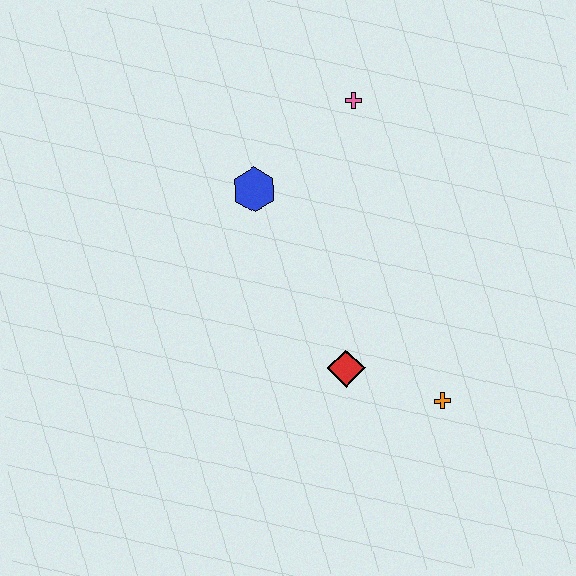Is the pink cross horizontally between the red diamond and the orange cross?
Yes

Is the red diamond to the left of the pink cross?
Yes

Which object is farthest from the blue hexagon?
The orange cross is farthest from the blue hexagon.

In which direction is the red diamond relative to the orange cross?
The red diamond is to the left of the orange cross.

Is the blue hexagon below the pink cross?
Yes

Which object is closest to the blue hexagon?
The pink cross is closest to the blue hexagon.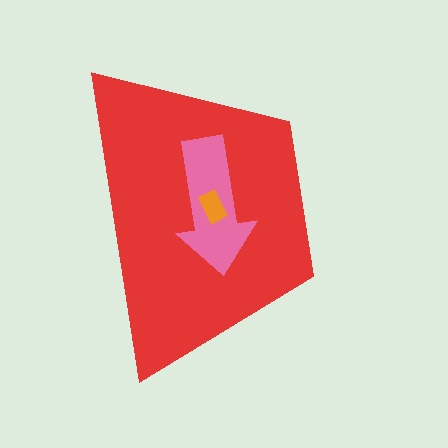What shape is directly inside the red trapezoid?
The pink arrow.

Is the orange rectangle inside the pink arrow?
Yes.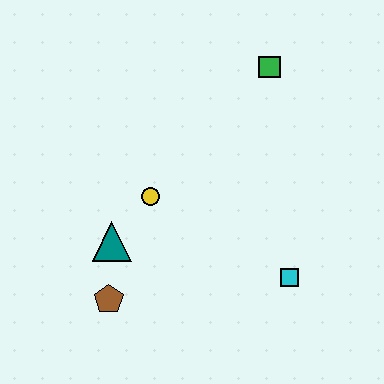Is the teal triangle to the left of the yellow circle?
Yes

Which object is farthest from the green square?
The brown pentagon is farthest from the green square.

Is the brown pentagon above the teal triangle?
No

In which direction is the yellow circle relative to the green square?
The yellow circle is below the green square.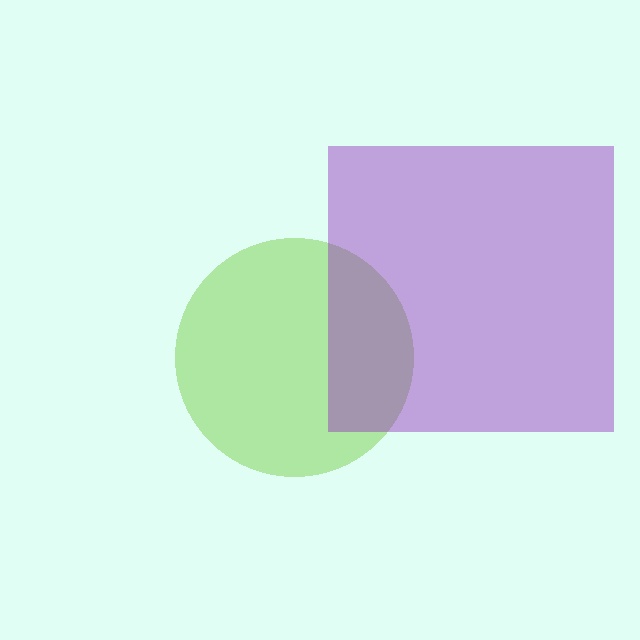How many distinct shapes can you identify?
There are 2 distinct shapes: a lime circle, a purple square.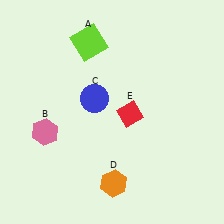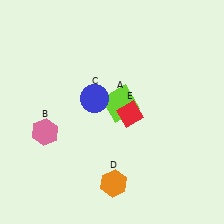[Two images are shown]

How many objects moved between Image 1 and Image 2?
1 object moved between the two images.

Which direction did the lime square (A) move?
The lime square (A) moved down.